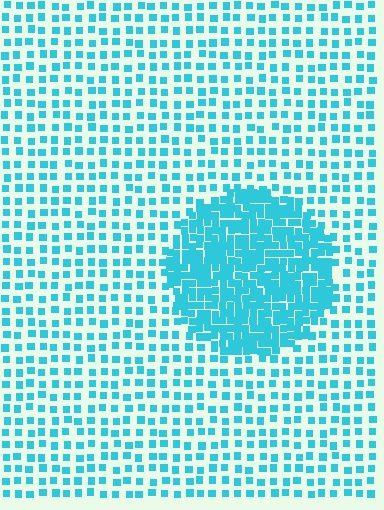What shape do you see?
I see a circle.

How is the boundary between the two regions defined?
The boundary is defined by a change in element density (approximately 2.6x ratio). All elements are the same color, size, and shape.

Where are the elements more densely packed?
The elements are more densely packed inside the circle boundary.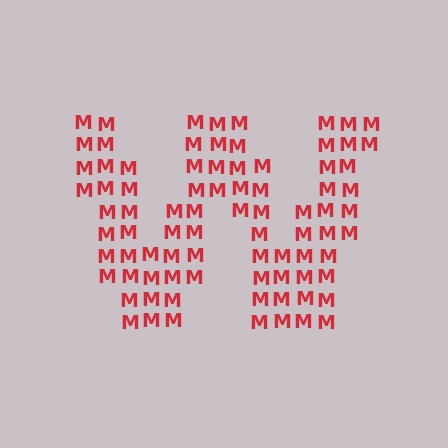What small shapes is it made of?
It is made of small letter M's.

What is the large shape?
The large shape is the letter W.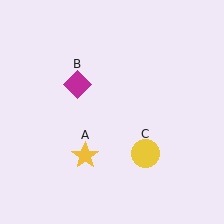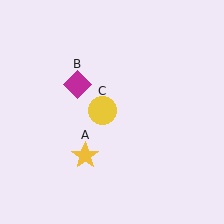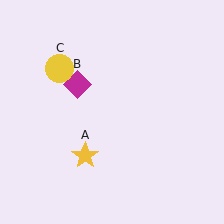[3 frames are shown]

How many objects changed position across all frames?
1 object changed position: yellow circle (object C).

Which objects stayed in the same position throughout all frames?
Yellow star (object A) and magenta diamond (object B) remained stationary.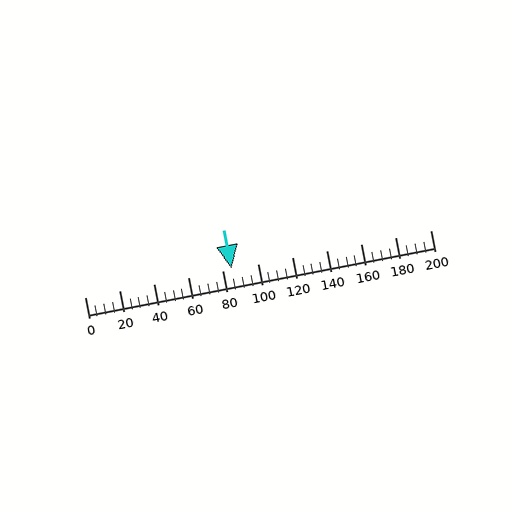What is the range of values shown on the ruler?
The ruler shows values from 0 to 200.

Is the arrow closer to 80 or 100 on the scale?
The arrow is closer to 80.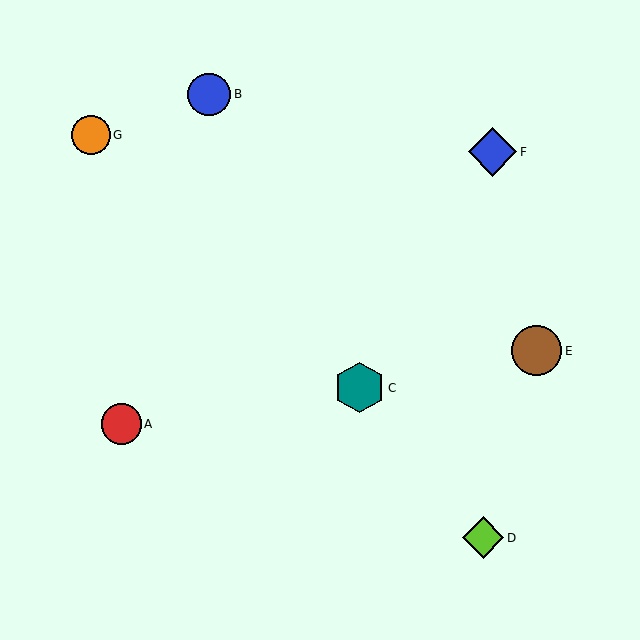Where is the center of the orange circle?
The center of the orange circle is at (91, 135).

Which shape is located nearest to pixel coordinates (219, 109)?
The blue circle (labeled B) at (209, 94) is nearest to that location.